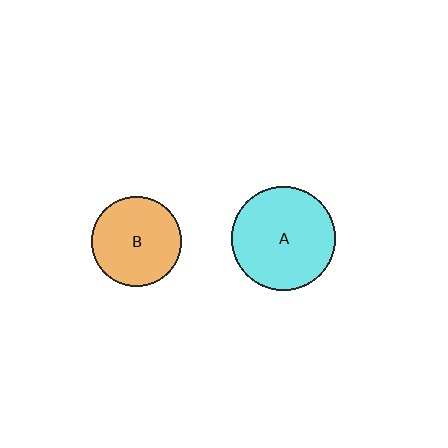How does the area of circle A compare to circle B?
Approximately 1.3 times.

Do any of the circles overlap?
No, none of the circles overlap.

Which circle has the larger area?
Circle A (cyan).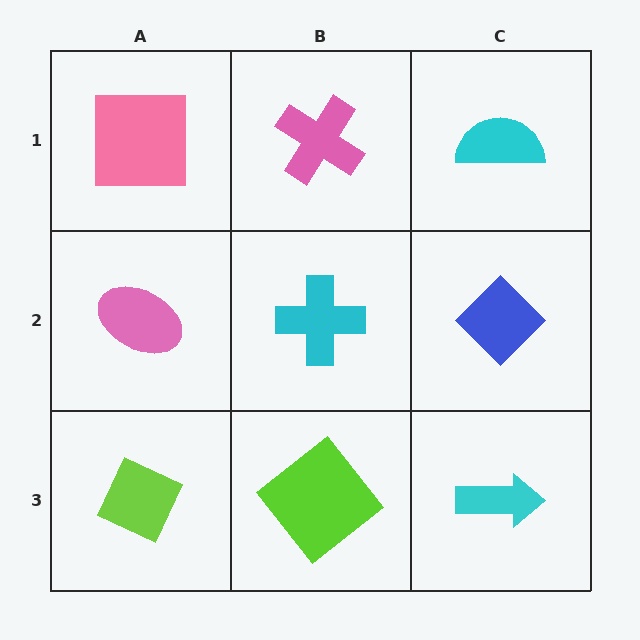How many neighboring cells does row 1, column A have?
2.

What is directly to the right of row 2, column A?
A cyan cross.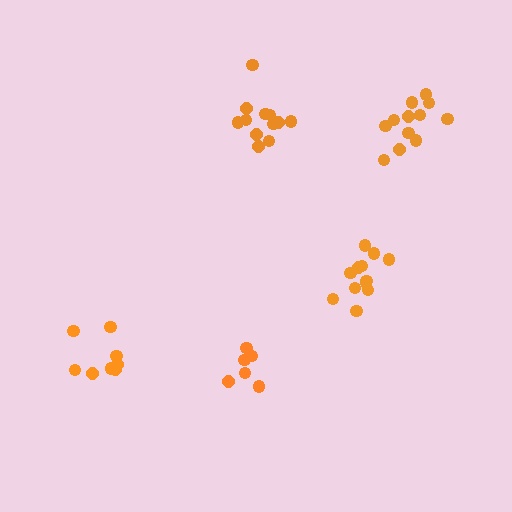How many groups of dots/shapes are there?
There are 5 groups.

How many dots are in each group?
Group 1: 8 dots, Group 2: 12 dots, Group 3: 6 dots, Group 4: 12 dots, Group 5: 12 dots (50 total).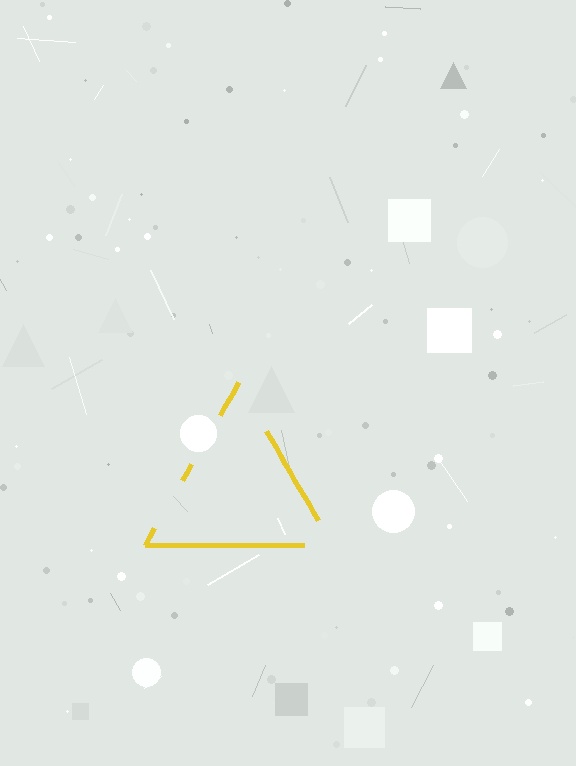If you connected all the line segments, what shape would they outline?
They would outline a triangle.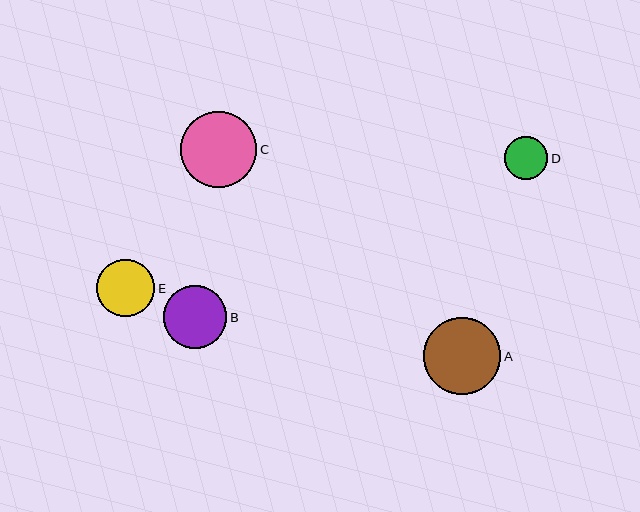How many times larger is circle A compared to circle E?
Circle A is approximately 1.3 times the size of circle E.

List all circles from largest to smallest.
From largest to smallest: A, C, B, E, D.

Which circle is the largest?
Circle A is the largest with a size of approximately 77 pixels.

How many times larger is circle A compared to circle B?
Circle A is approximately 1.2 times the size of circle B.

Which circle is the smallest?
Circle D is the smallest with a size of approximately 43 pixels.